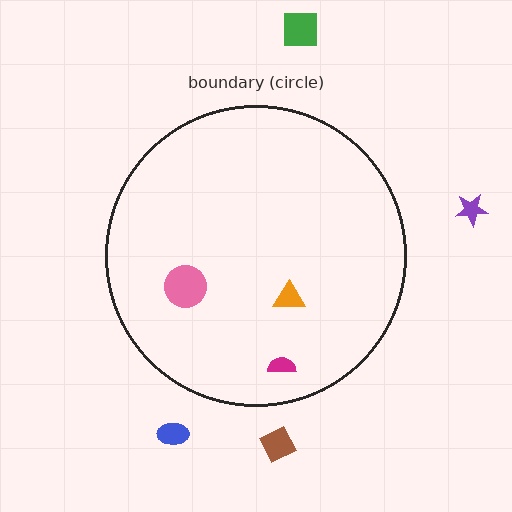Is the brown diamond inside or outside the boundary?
Outside.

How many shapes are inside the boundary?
3 inside, 4 outside.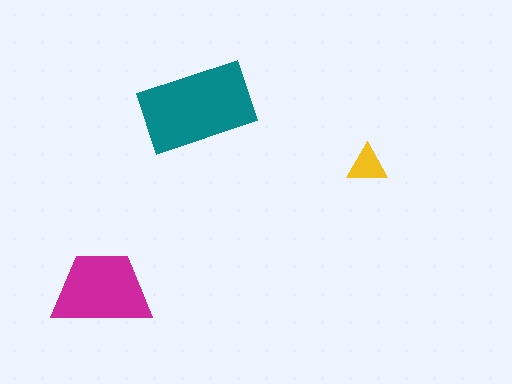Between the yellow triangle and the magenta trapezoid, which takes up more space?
The magenta trapezoid.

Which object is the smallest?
The yellow triangle.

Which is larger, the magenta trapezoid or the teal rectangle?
The teal rectangle.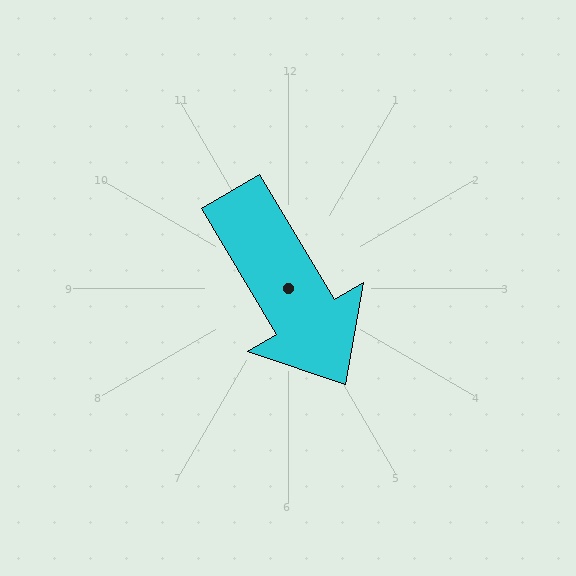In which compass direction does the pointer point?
Southeast.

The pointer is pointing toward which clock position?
Roughly 5 o'clock.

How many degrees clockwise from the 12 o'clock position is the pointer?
Approximately 149 degrees.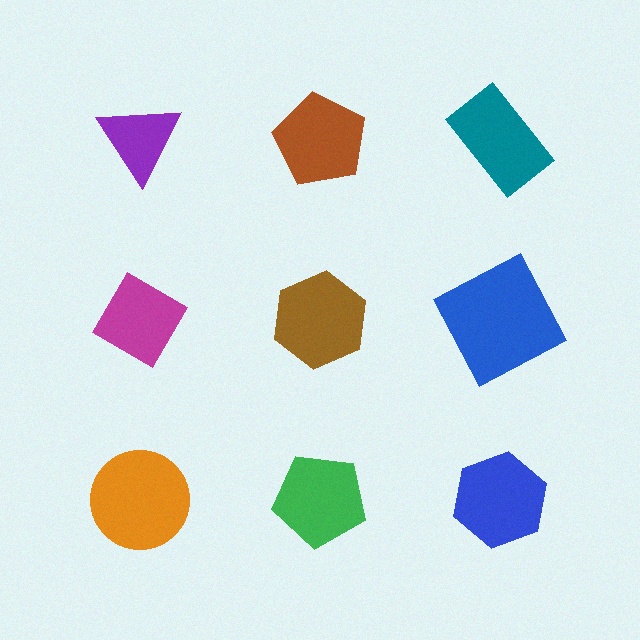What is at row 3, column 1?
An orange circle.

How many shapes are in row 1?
3 shapes.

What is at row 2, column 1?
A magenta diamond.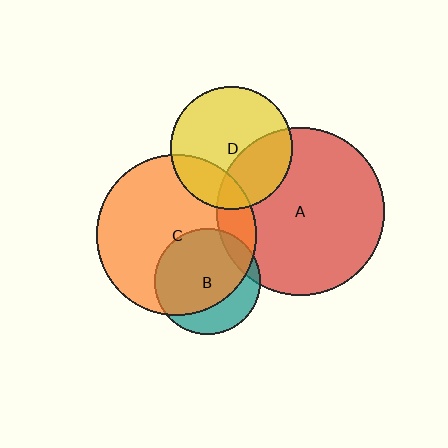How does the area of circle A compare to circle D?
Approximately 1.9 times.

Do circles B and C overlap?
Yes.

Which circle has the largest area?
Circle A (red).